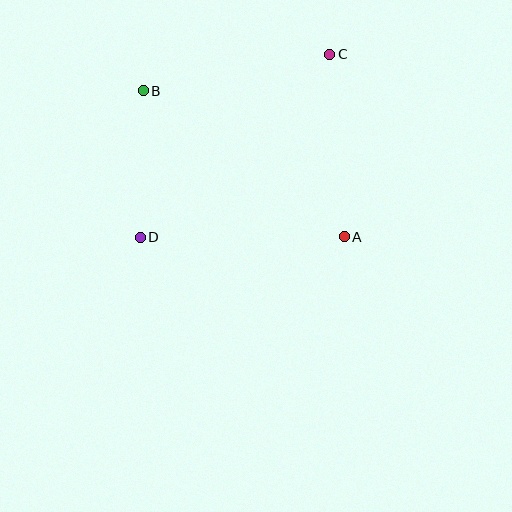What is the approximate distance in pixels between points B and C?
The distance between B and C is approximately 190 pixels.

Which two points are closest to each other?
Points B and D are closest to each other.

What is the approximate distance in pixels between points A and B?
The distance between A and B is approximately 248 pixels.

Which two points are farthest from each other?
Points C and D are farthest from each other.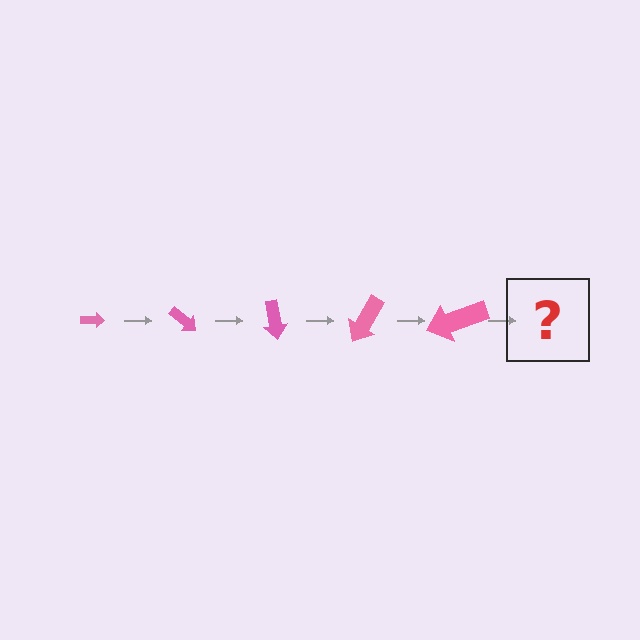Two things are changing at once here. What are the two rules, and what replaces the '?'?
The two rules are that the arrow grows larger each step and it rotates 40 degrees each step. The '?' should be an arrow, larger than the previous one and rotated 200 degrees from the start.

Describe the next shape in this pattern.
It should be an arrow, larger than the previous one and rotated 200 degrees from the start.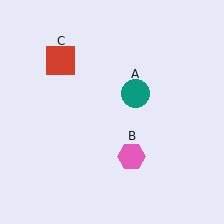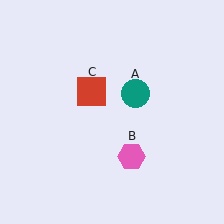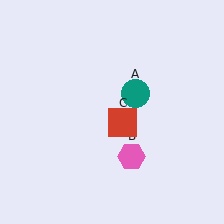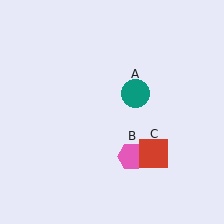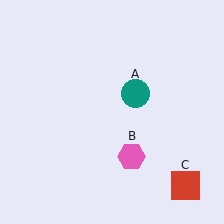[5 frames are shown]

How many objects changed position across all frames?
1 object changed position: red square (object C).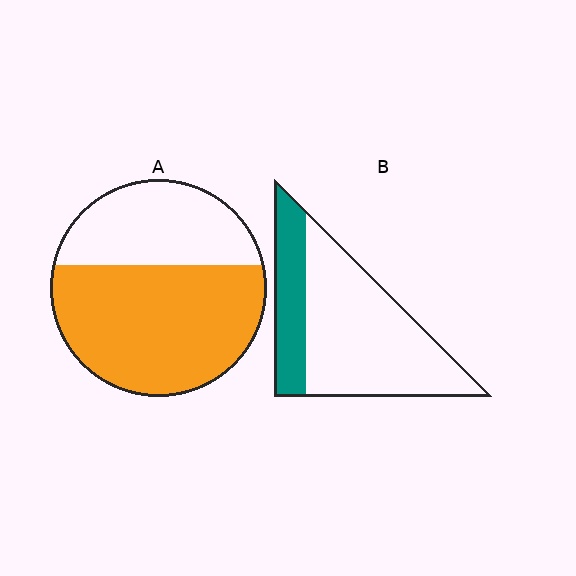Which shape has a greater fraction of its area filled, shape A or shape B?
Shape A.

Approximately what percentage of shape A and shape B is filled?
A is approximately 65% and B is approximately 25%.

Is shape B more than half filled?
No.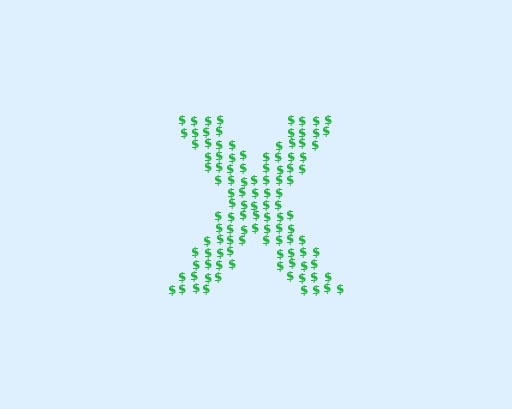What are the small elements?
The small elements are dollar signs.